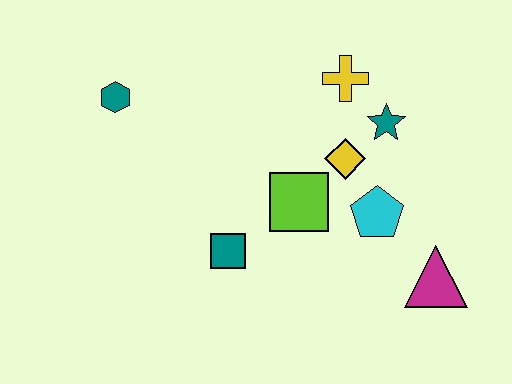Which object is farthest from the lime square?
The teal hexagon is farthest from the lime square.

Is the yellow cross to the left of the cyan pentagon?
Yes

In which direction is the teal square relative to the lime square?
The teal square is to the left of the lime square.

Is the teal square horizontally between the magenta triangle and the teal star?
No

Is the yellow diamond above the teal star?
No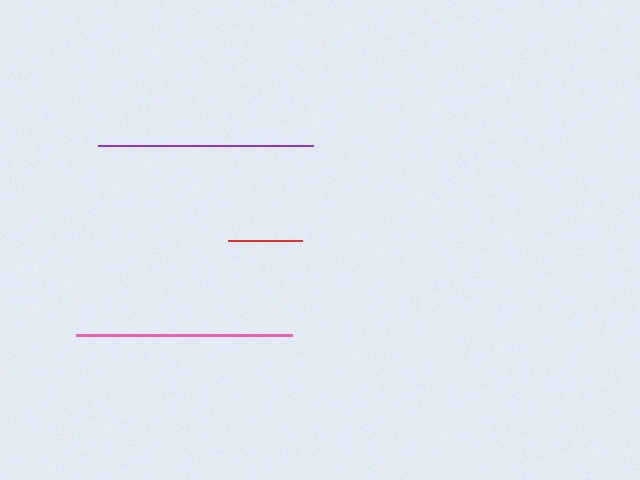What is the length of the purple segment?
The purple segment is approximately 215 pixels long.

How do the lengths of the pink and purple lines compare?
The pink and purple lines are approximately the same length.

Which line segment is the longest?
The pink line is the longest at approximately 216 pixels.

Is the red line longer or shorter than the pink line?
The pink line is longer than the red line.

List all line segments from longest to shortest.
From longest to shortest: pink, purple, red.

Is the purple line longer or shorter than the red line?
The purple line is longer than the red line.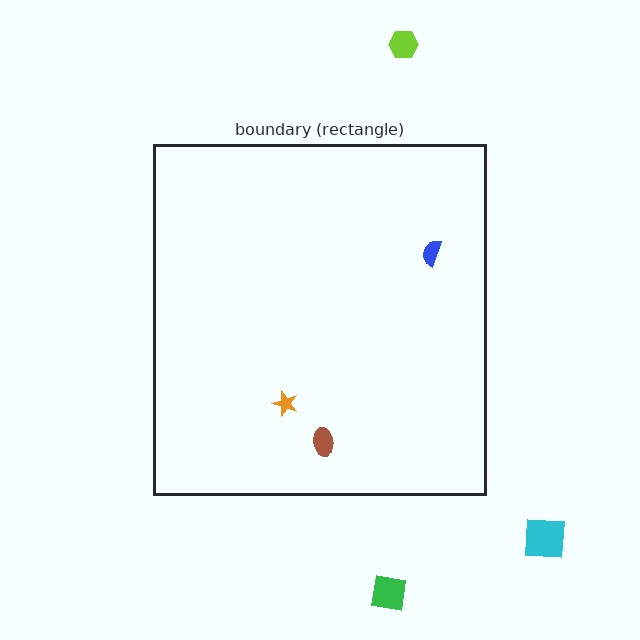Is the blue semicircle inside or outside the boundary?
Inside.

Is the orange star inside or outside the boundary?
Inside.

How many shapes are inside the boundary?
3 inside, 3 outside.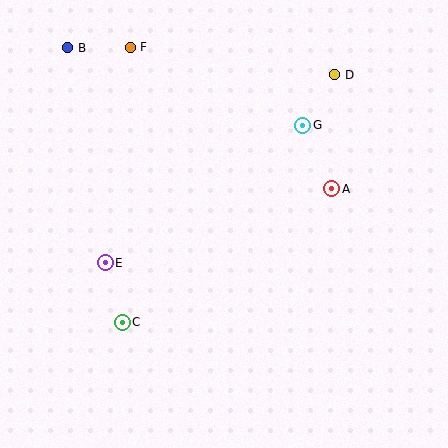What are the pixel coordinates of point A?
Point A is at (332, 189).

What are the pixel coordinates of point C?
Point C is at (122, 322).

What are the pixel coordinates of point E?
Point E is at (105, 263).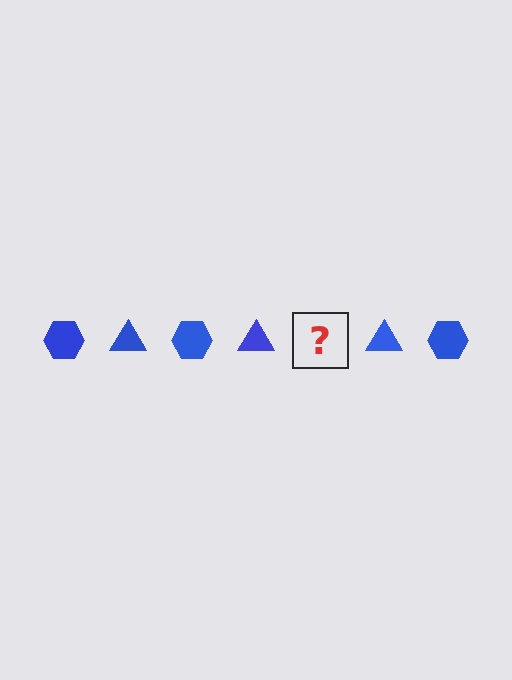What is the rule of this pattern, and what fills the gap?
The rule is that the pattern cycles through hexagon, triangle shapes in blue. The gap should be filled with a blue hexagon.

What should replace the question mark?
The question mark should be replaced with a blue hexagon.